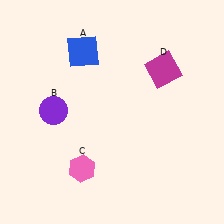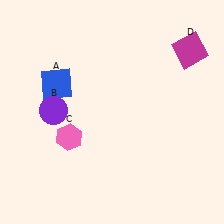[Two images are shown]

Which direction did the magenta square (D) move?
The magenta square (D) moved right.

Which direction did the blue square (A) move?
The blue square (A) moved down.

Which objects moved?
The objects that moved are: the blue square (A), the pink hexagon (C), the magenta square (D).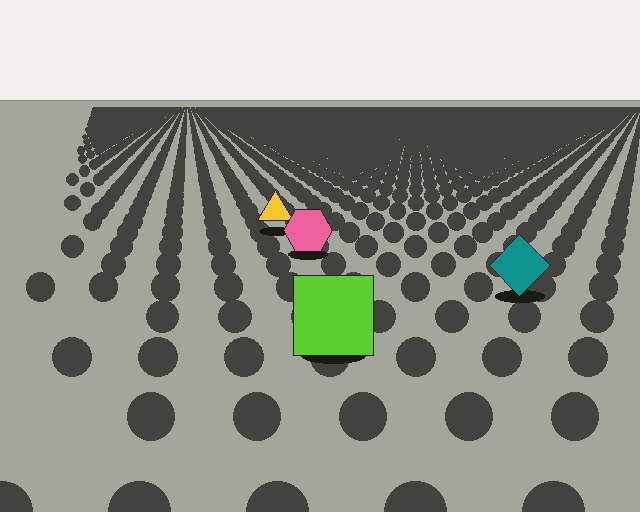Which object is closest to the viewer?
The lime square is closest. The texture marks near it are larger and more spread out.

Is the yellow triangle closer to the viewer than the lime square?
No. The lime square is closer — you can tell from the texture gradient: the ground texture is coarser near it.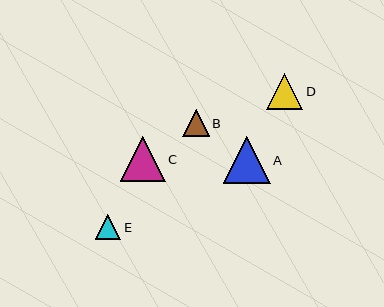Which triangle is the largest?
Triangle A is the largest with a size of approximately 47 pixels.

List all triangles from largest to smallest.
From largest to smallest: A, C, D, B, E.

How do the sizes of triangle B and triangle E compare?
Triangle B and triangle E are approximately the same size.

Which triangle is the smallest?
Triangle E is the smallest with a size of approximately 25 pixels.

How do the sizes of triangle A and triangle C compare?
Triangle A and triangle C are approximately the same size.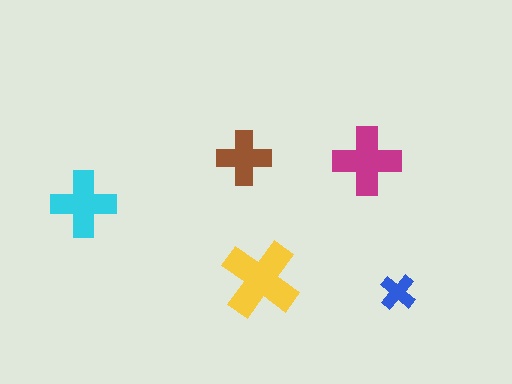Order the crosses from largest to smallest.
the yellow one, the magenta one, the cyan one, the brown one, the blue one.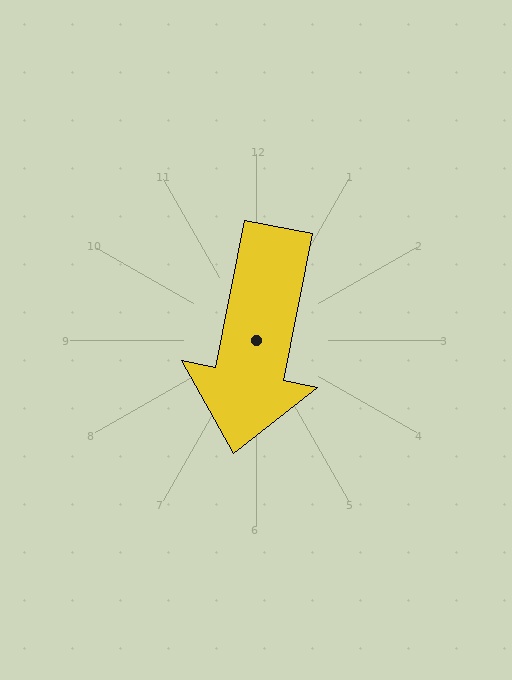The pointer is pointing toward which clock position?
Roughly 6 o'clock.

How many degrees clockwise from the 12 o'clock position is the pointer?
Approximately 191 degrees.